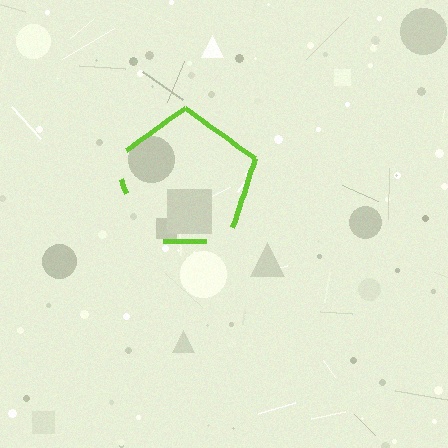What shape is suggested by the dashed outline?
The dashed outline suggests a pentagon.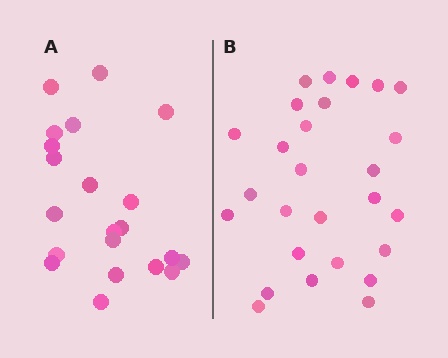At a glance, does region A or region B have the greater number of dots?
Region B (the right region) has more dots.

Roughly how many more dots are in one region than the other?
Region B has about 6 more dots than region A.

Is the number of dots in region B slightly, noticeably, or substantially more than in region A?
Region B has noticeably more, but not dramatically so. The ratio is roughly 1.3 to 1.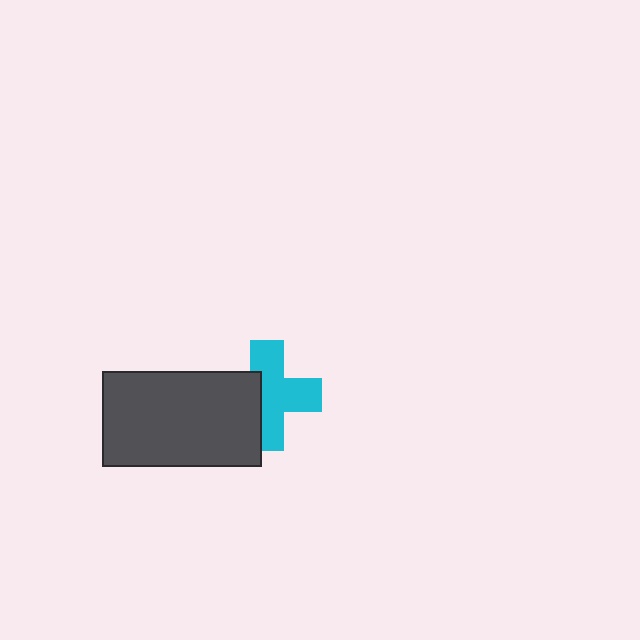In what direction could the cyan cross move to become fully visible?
The cyan cross could move right. That would shift it out from behind the dark gray rectangle entirely.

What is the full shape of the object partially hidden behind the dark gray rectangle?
The partially hidden object is a cyan cross.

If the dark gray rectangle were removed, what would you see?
You would see the complete cyan cross.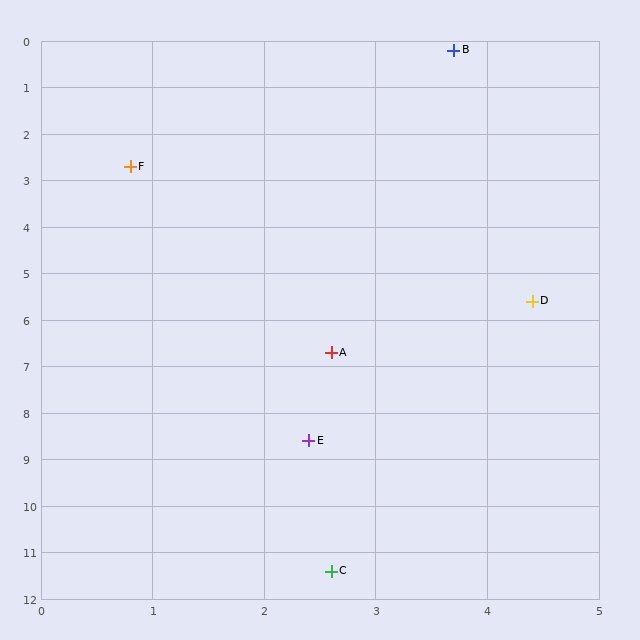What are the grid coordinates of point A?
Point A is at approximately (2.6, 6.7).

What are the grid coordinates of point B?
Point B is at approximately (3.7, 0.2).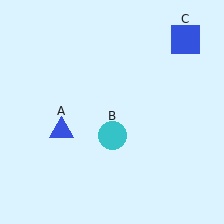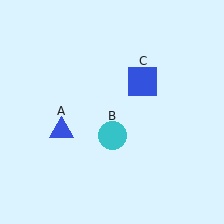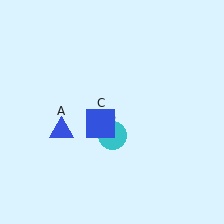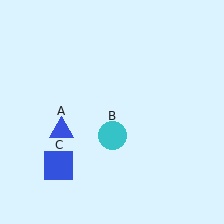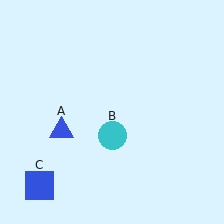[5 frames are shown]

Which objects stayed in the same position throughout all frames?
Blue triangle (object A) and cyan circle (object B) remained stationary.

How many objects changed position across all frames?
1 object changed position: blue square (object C).